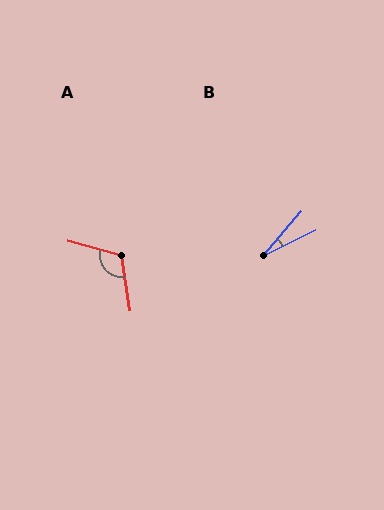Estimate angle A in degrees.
Approximately 114 degrees.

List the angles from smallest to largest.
B (23°), A (114°).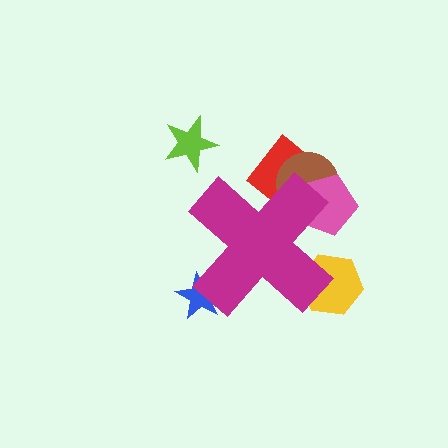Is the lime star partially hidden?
No, the lime star is fully visible.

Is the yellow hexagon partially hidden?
Yes, the yellow hexagon is partially hidden behind the magenta cross.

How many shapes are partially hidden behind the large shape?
5 shapes are partially hidden.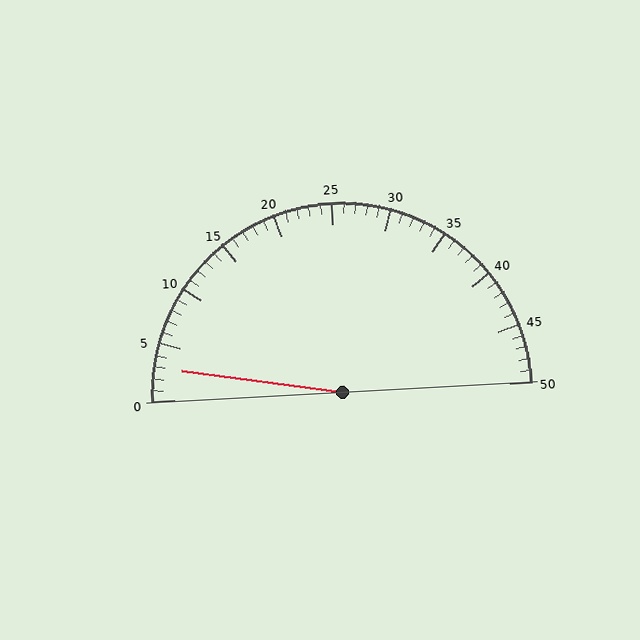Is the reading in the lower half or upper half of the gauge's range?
The reading is in the lower half of the range (0 to 50).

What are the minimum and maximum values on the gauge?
The gauge ranges from 0 to 50.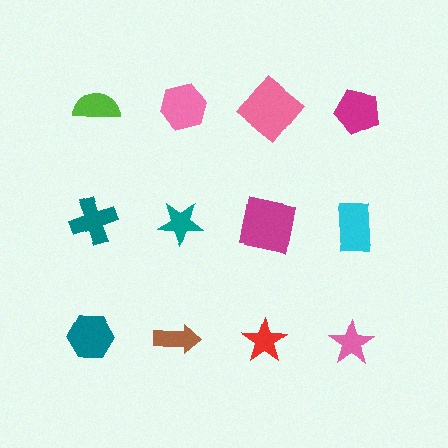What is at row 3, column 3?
A red star.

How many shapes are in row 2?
4 shapes.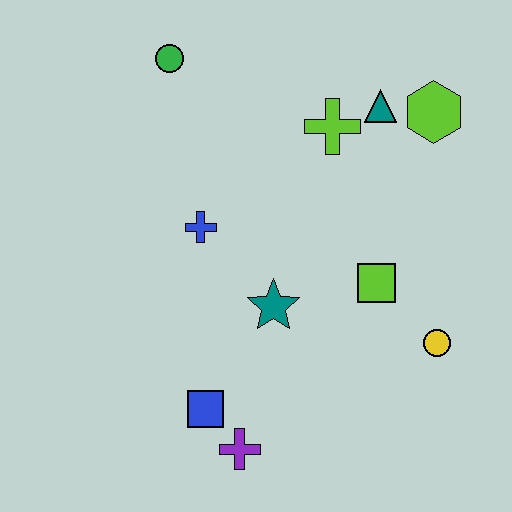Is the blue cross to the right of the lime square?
No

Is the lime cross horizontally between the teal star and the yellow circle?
Yes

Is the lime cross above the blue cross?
Yes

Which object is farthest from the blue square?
The lime hexagon is farthest from the blue square.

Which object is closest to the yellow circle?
The lime square is closest to the yellow circle.